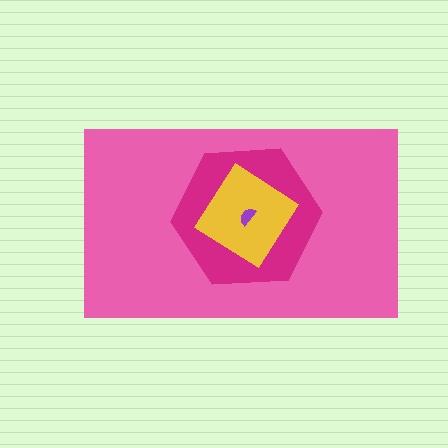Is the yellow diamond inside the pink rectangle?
Yes.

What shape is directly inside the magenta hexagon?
The yellow diamond.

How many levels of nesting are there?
4.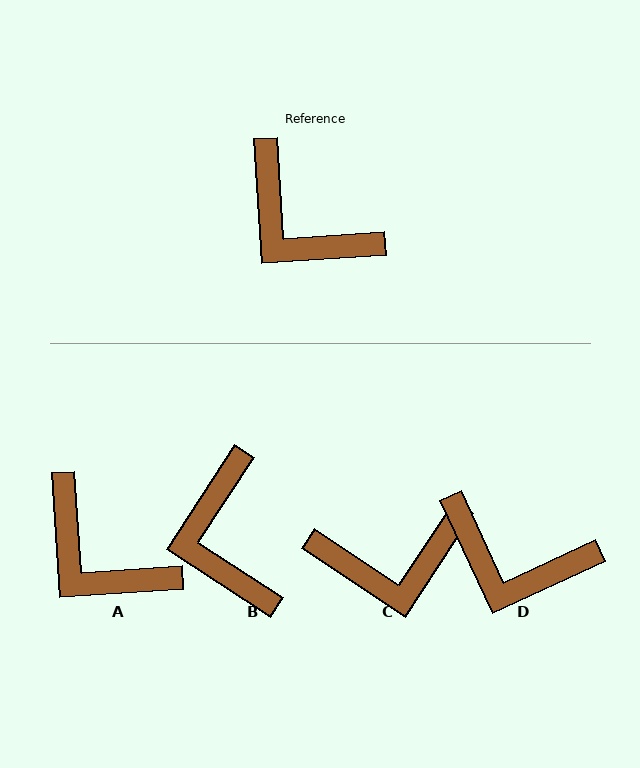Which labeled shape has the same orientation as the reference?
A.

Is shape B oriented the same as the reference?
No, it is off by about 37 degrees.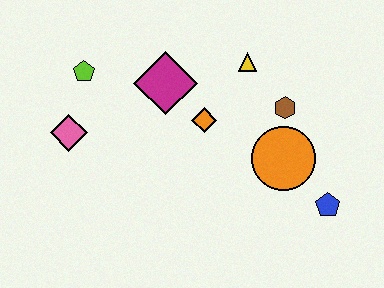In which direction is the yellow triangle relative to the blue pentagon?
The yellow triangle is above the blue pentagon.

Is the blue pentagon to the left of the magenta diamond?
No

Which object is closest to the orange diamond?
The magenta diamond is closest to the orange diamond.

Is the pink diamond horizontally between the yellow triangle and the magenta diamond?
No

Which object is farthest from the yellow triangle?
The pink diamond is farthest from the yellow triangle.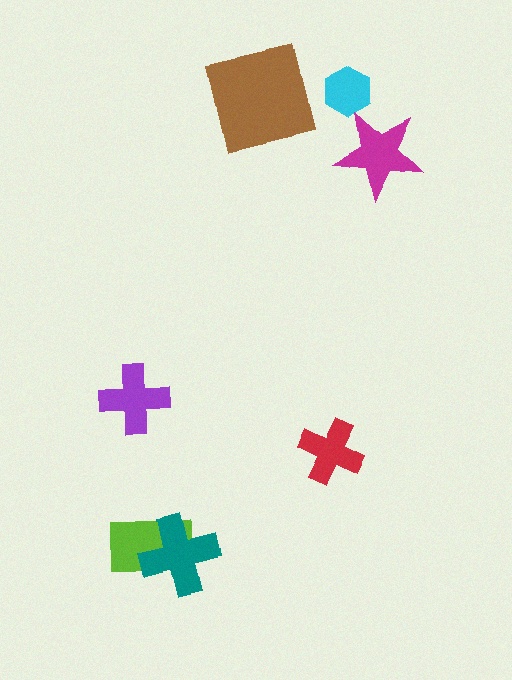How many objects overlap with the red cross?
0 objects overlap with the red cross.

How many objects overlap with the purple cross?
0 objects overlap with the purple cross.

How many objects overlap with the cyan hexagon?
0 objects overlap with the cyan hexagon.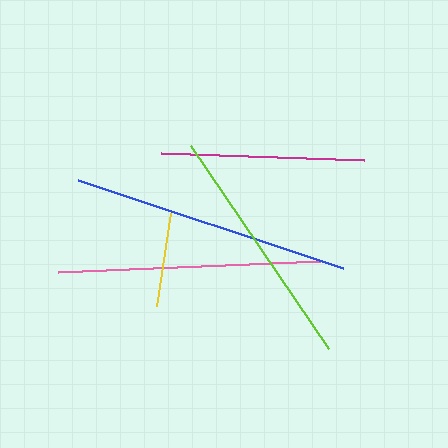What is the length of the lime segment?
The lime segment is approximately 246 pixels long.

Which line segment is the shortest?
The yellow line is the shortest at approximately 94 pixels.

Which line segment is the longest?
The blue line is the longest at approximately 279 pixels.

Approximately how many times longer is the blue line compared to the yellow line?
The blue line is approximately 3.0 times the length of the yellow line.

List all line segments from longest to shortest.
From longest to shortest: blue, pink, lime, magenta, yellow.